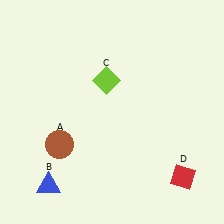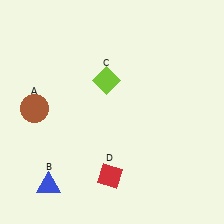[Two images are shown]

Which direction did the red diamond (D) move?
The red diamond (D) moved left.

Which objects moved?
The objects that moved are: the brown circle (A), the red diamond (D).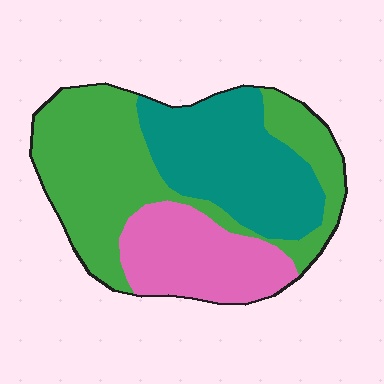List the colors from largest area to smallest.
From largest to smallest: green, teal, pink.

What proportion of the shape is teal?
Teal takes up between a sixth and a third of the shape.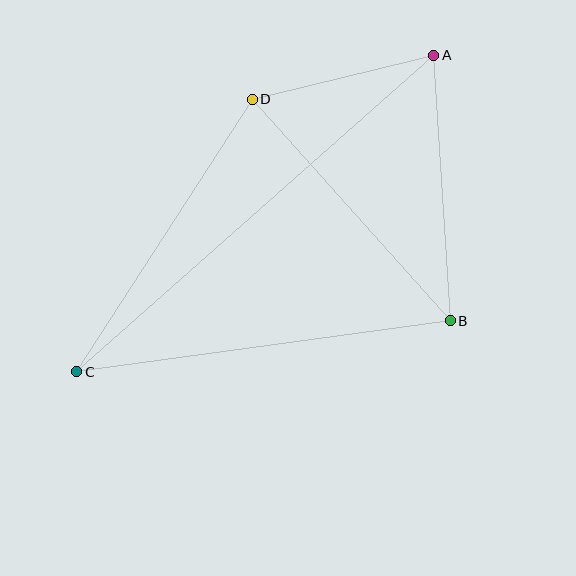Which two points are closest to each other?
Points A and D are closest to each other.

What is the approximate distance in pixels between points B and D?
The distance between B and D is approximately 297 pixels.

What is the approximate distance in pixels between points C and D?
The distance between C and D is approximately 324 pixels.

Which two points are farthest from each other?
Points A and C are farthest from each other.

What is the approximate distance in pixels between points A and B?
The distance between A and B is approximately 266 pixels.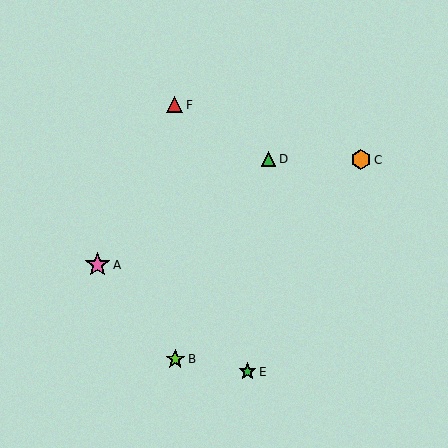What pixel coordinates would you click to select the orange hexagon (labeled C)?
Click at (361, 160) to select the orange hexagon C.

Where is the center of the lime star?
The center of the lime star is at (175, 359).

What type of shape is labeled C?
Shape C is an orange hexagon.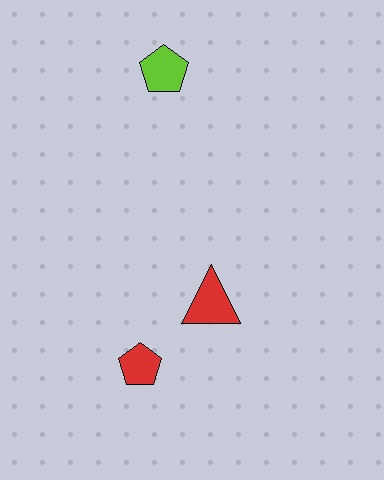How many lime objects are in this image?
There is 1 lime object.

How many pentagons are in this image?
There are 2 pentagons.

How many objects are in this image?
There are 3 objects.